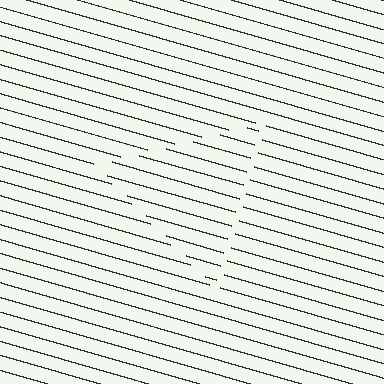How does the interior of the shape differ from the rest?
The interior of the shape contains the same grating, shifted by half a period — the contour is defined by the phase discontinuity where line-ends from the inner and outer gratings abut.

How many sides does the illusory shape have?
3 sides — the line-ends trace a triangle.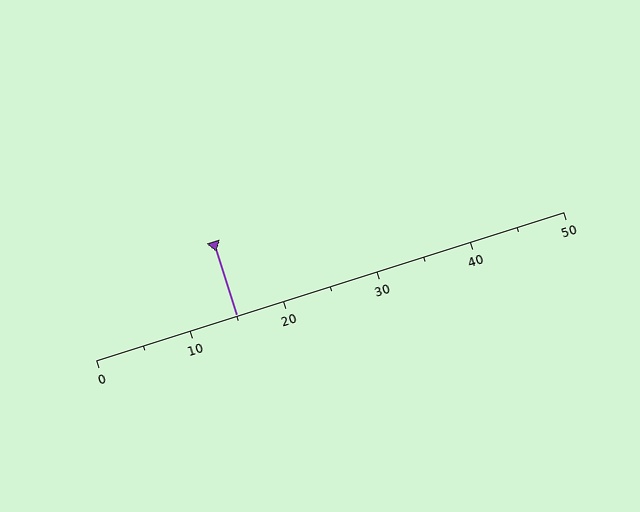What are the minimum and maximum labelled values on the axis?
The axis runs from 0 to 50.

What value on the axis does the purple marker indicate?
The marker indicates approximately 15.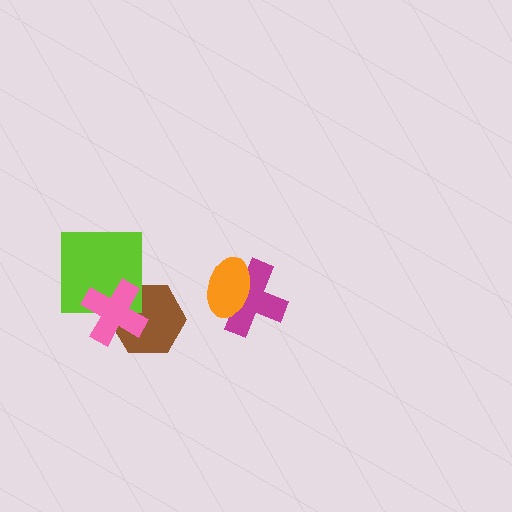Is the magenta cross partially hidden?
Yes, it is partially covered by another shape.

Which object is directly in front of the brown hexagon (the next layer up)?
The lime square is directly in front of the brown hexagon.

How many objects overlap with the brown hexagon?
2 objects overlap with the brown hexagon.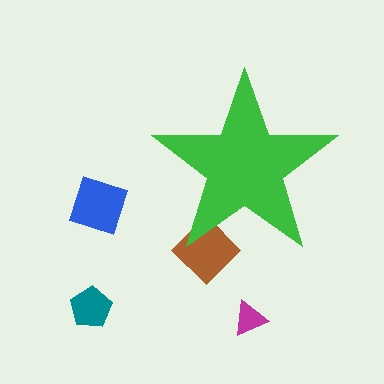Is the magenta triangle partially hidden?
No, the magenta triangle is fully visible.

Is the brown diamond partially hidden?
Yes, the brown diamond is partially hidden behind the green star.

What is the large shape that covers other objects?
A green star.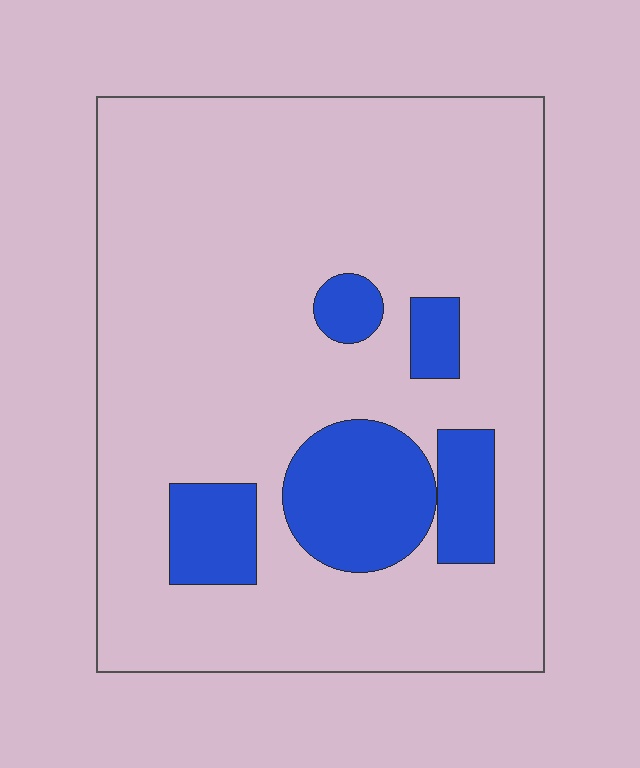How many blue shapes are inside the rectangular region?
5.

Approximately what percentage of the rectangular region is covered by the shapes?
Approximately 15%.